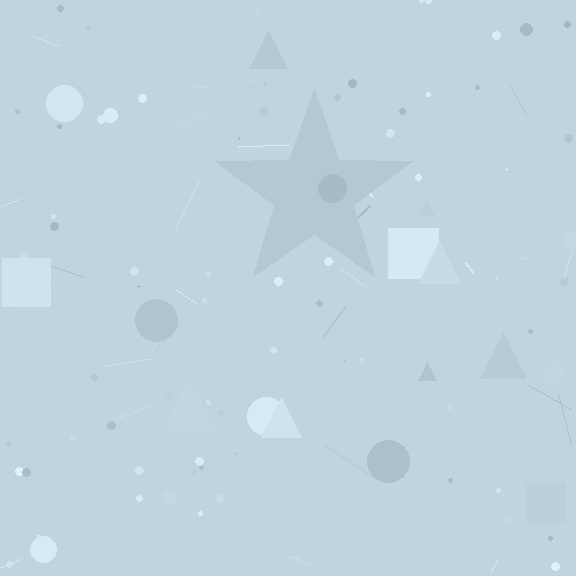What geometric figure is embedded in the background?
A star is embedded in the background.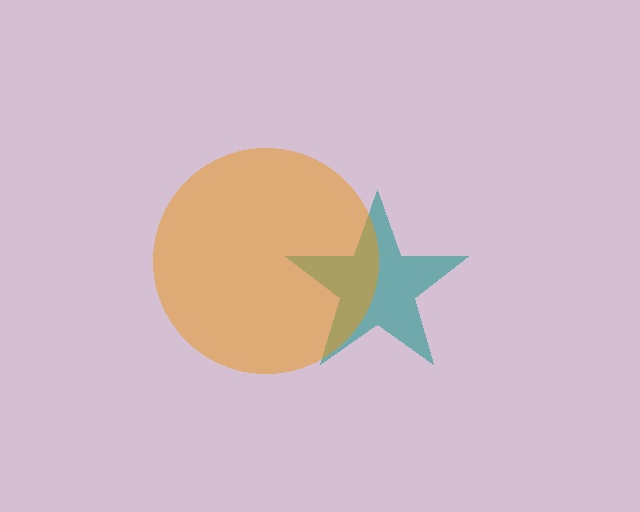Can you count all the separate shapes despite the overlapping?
Yes, there are 2 separate shapes.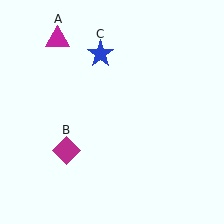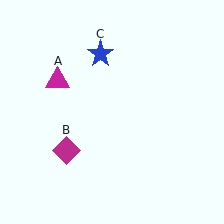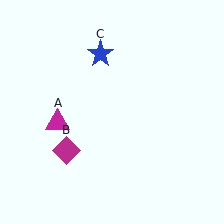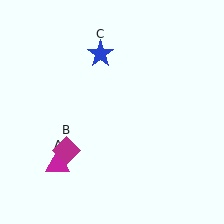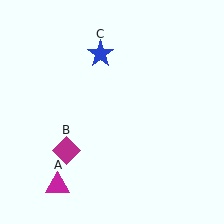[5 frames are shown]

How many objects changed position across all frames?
1 object changed position: magenta triangle (object A).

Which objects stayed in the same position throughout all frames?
Magenta diamond (object B) and blue star (object C) remained stationary.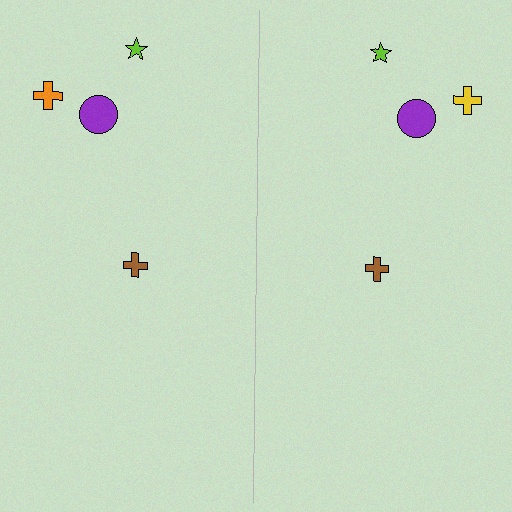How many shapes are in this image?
There are 8 shapes in this image.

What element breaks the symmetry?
The yellow cross on the right side breaks the symmetry — its mirror counterpart is orange.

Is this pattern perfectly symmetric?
No, the pattern is not perfectly symmetric. The yellow cross on the right side breaks the symmetry — its mirror counterpart is orange.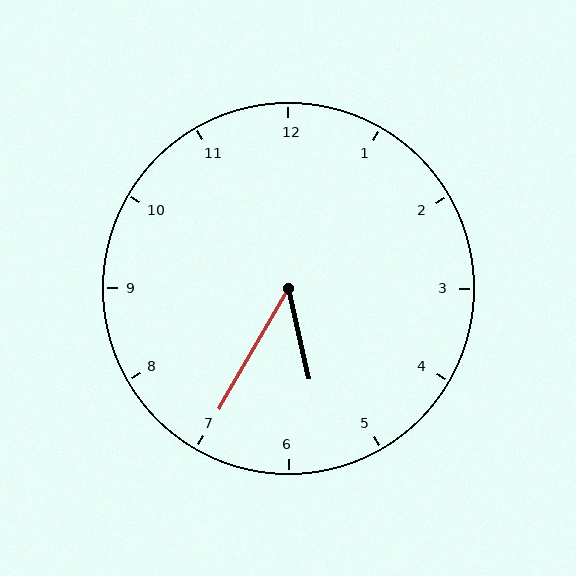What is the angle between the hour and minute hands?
Approximately 42 degrees.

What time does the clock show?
5:35.